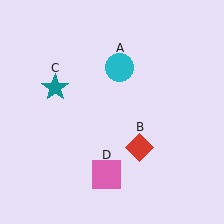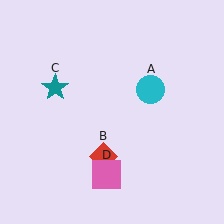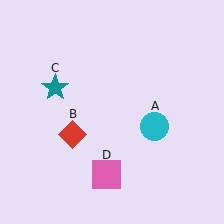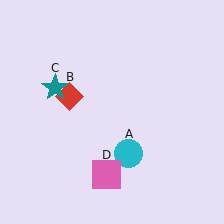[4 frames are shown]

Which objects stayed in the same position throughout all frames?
Teal star (object C) and pink square (object D) remained stationary.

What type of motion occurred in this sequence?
The cyan circle (object A), red diamond (object B) rotated clockwise around the center of the scene.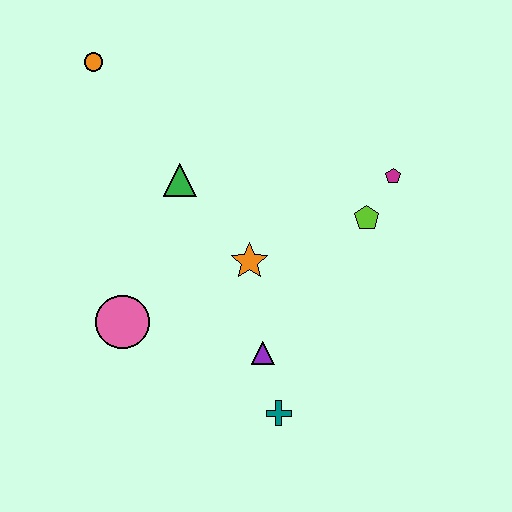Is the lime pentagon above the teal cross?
Yes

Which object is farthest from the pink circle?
The magenta pentagon is farthest from the pink circle.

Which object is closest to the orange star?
The purple triangle is closest to the orange star.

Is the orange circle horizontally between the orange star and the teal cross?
No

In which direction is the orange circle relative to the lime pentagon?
The orange circle is to the left of the lime pentagon.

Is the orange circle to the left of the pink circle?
Yes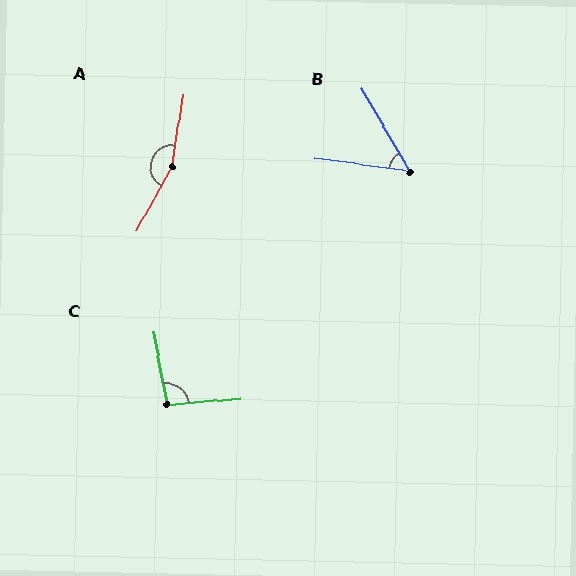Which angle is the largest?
A, at approximately 160 degrees.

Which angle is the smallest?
B, at approximately 52 degrees.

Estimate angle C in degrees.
Approximately 95 degrees.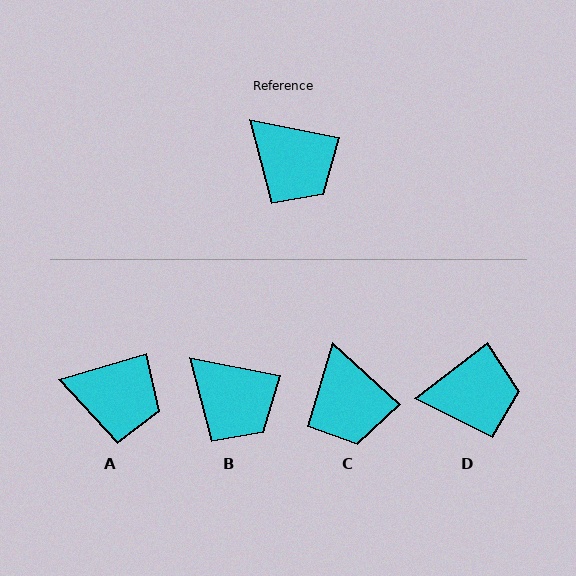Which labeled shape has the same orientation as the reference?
B.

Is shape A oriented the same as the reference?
No, it is off by about 28 degrees.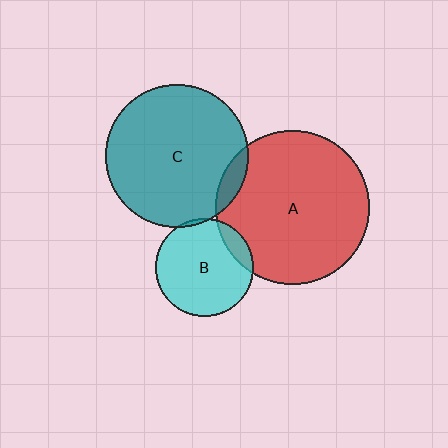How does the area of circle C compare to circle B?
Approximately 2.1 times.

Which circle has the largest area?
Circle A (red).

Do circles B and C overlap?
Yes.